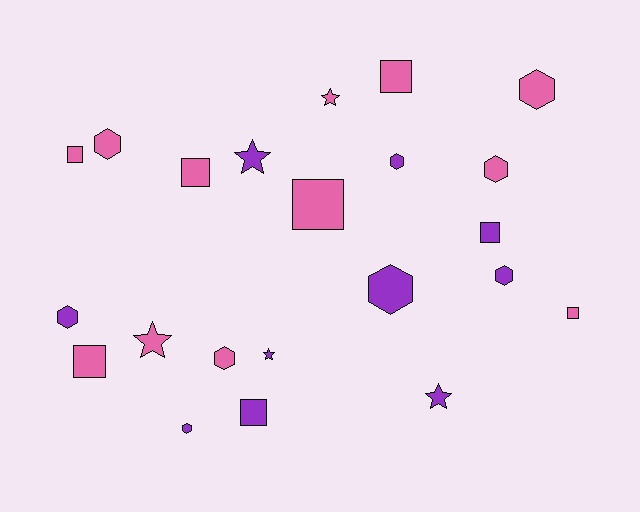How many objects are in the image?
There are 22 objects.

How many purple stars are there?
There are 3 purple stars.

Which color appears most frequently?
Pink, with 12 objects.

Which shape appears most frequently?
Hexagon, with 9 objects.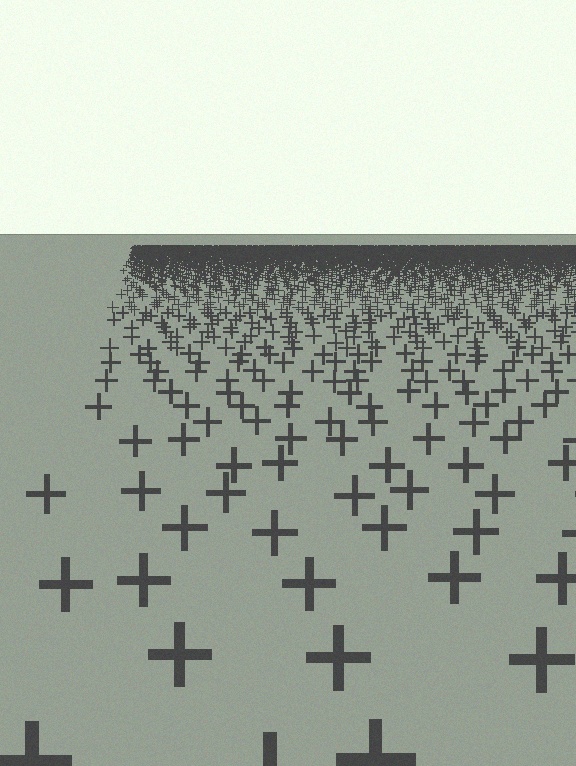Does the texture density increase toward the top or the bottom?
Density increases toward the top.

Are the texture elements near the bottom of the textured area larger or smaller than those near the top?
Larger. Near the bottom, elements are closer to the viewer and appear at a bigger on-screen size.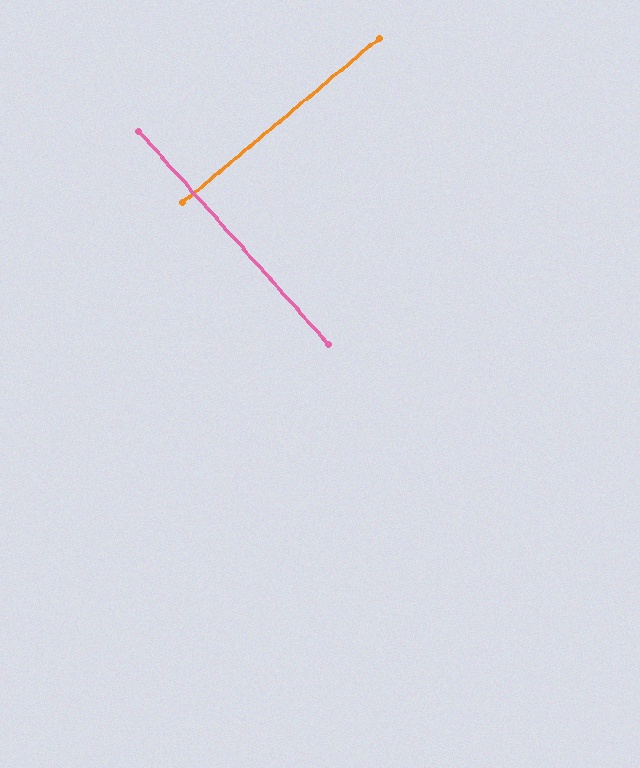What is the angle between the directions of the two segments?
Approximately 88 degrees.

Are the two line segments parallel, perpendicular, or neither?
Perpendicular — they meet at approximately 88°.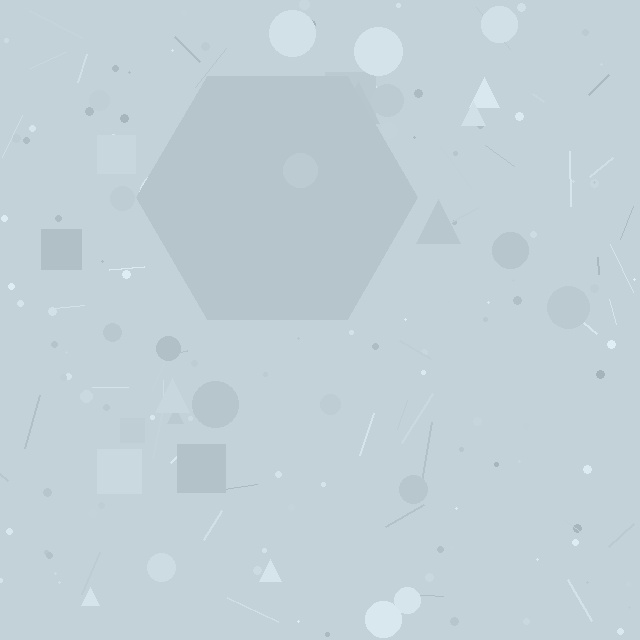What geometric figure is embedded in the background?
A hexagon is embedded in the background.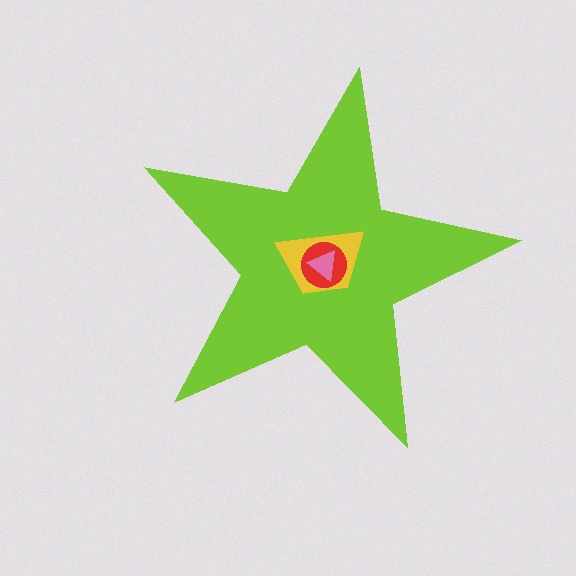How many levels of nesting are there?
4.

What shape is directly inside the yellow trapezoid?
The red circle.